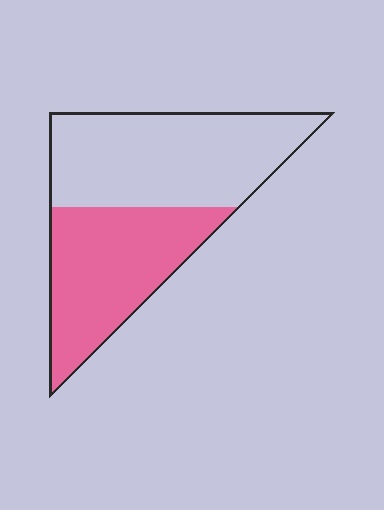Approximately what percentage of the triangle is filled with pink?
Approximately 45%.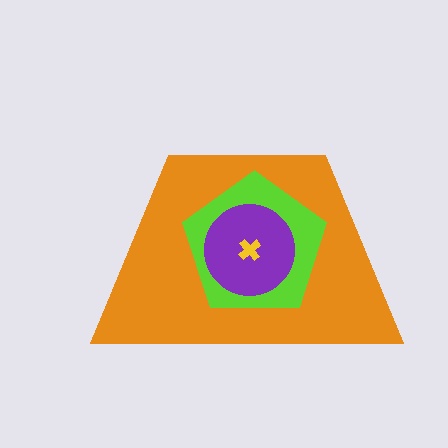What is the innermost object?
The yellow cross.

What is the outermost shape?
The orange trapezoid.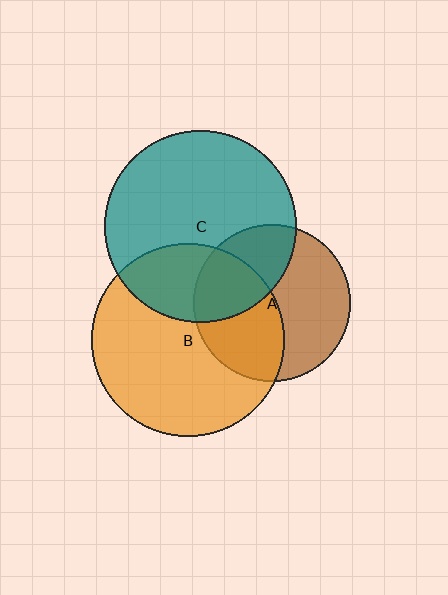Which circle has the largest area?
Circle B (orange).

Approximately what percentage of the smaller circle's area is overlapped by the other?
Approximately 35%.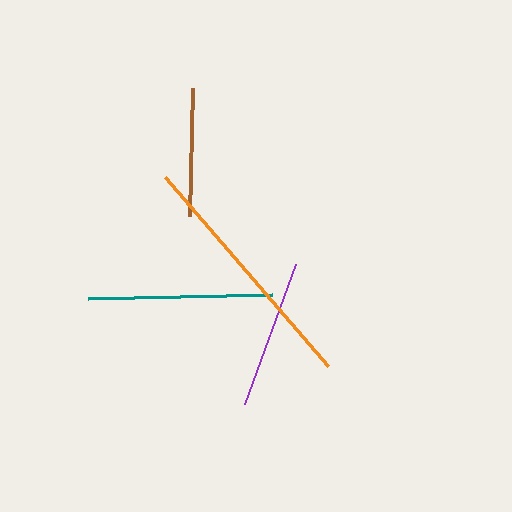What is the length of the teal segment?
The teal segment is approximately 184 pixels long.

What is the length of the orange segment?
The orange segment is approximately 250 pixels long.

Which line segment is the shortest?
The brown line is the shortest at approximately 128 pixels.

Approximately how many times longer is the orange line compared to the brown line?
The orange line is approximately 2.0 times the length of the brown line.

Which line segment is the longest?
The orange line is the longest at approximately 250 pixels.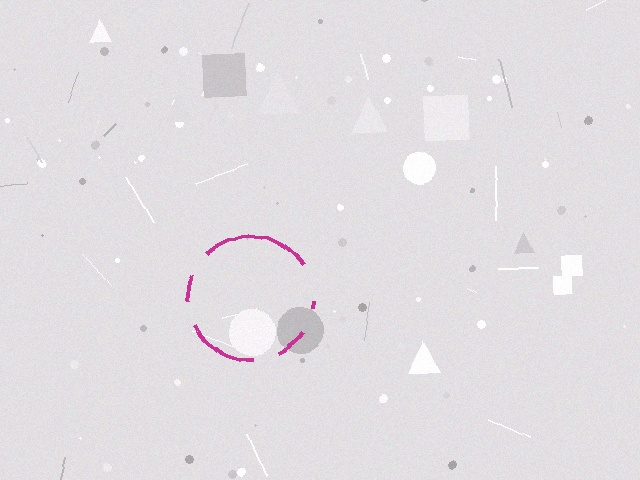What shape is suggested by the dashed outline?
The dashed outline suggests a circle.